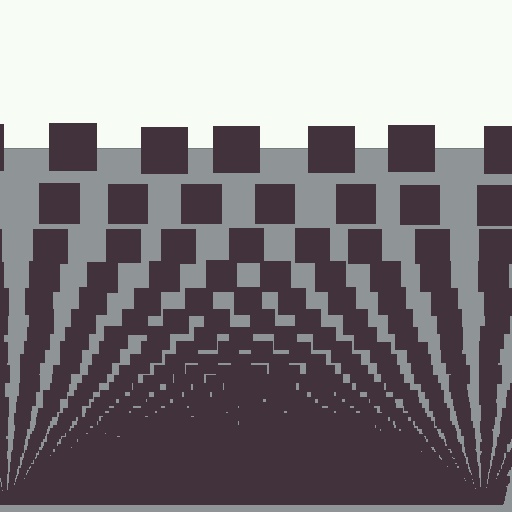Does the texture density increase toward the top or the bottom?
Density increases toward the bottom.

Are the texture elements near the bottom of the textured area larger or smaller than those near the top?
Smaller. The gradient is inverted — elements near the bottom are smaller and denser.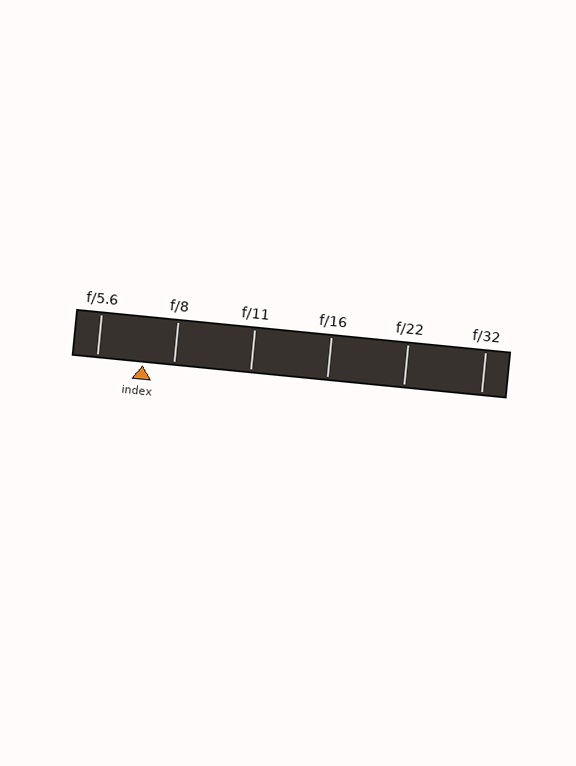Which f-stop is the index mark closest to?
The index mark is closest to f/8.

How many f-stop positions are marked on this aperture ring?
There are 6 f-stop positions marked.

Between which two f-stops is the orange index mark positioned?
The index mark is between f/5.6 and f/8.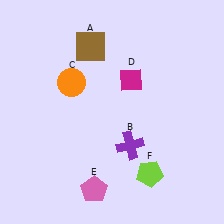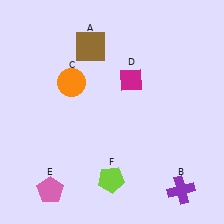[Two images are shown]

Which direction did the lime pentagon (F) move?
The lime pentagon (F) moved left.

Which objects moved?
The objects that moved are: the purple cross (B), the pink pentagon (E), the lime pentagon (F).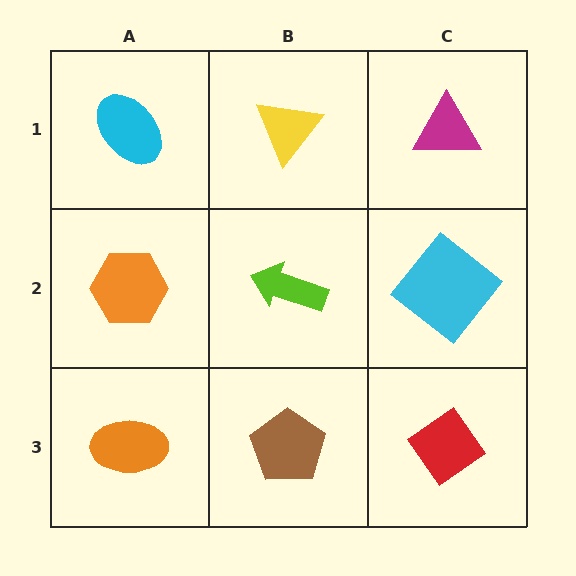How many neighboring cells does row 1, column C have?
2.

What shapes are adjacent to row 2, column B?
A yellow triangle (row 1, column B), a brown pentagon (row 3, column B), an orange hexagon (row 2, column A), a cyan diamond (row 2, column C).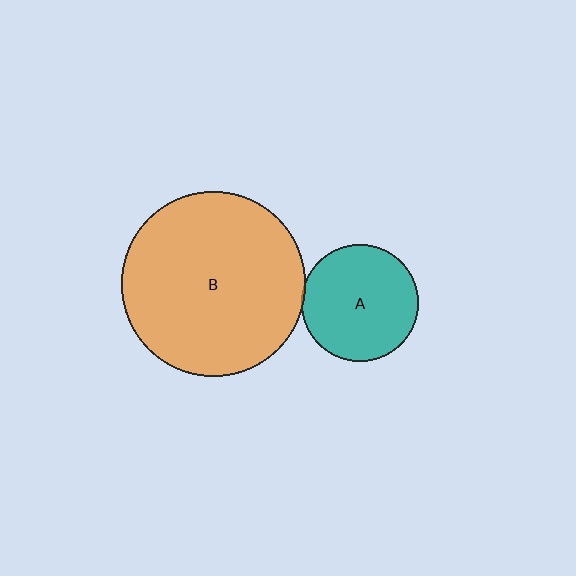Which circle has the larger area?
Circle B (orange).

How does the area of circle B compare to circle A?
Approximately 2.5 times.